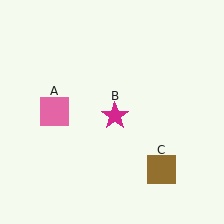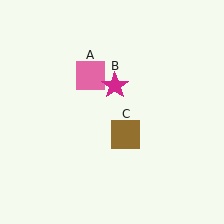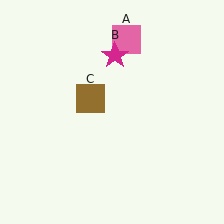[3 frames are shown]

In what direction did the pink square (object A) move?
The pink square (object A) moved up and to the right.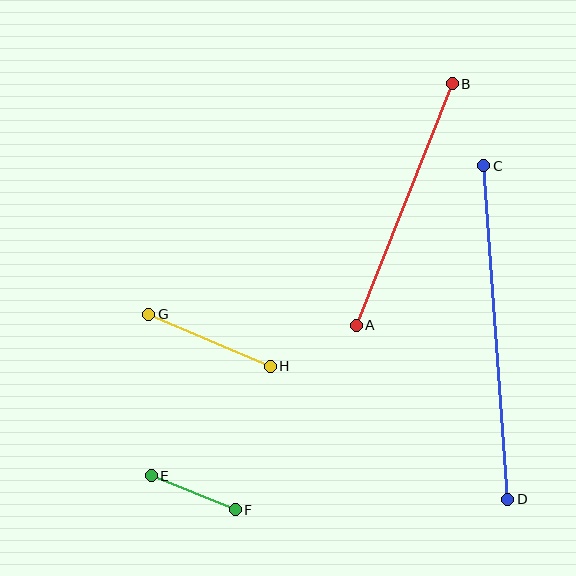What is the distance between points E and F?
The distance is approximately 91 pixels.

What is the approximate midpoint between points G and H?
The midpoint is at approximately (209, 340) pixels.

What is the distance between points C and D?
The distance is approximately 334 pixels.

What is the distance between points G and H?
The distance is approximately 132 pixels.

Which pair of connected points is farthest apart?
Points C and D are farthest apart.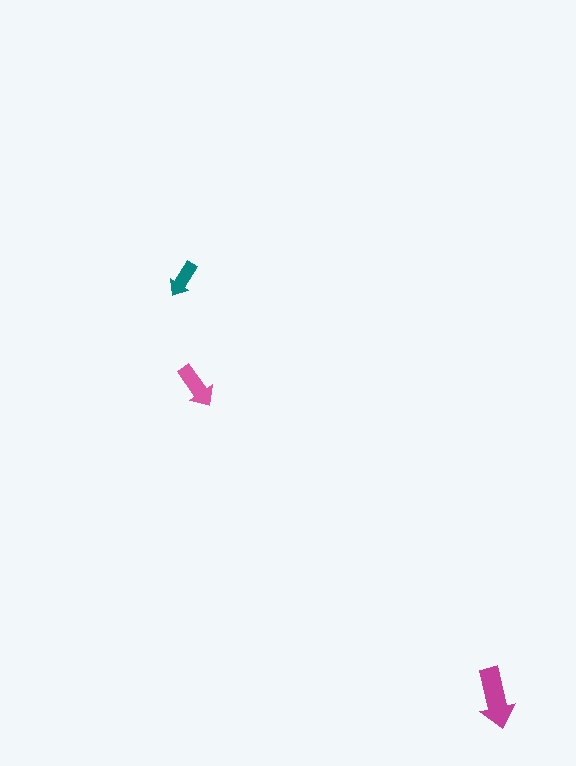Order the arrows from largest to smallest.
the magenta one, the pink one, the teal one.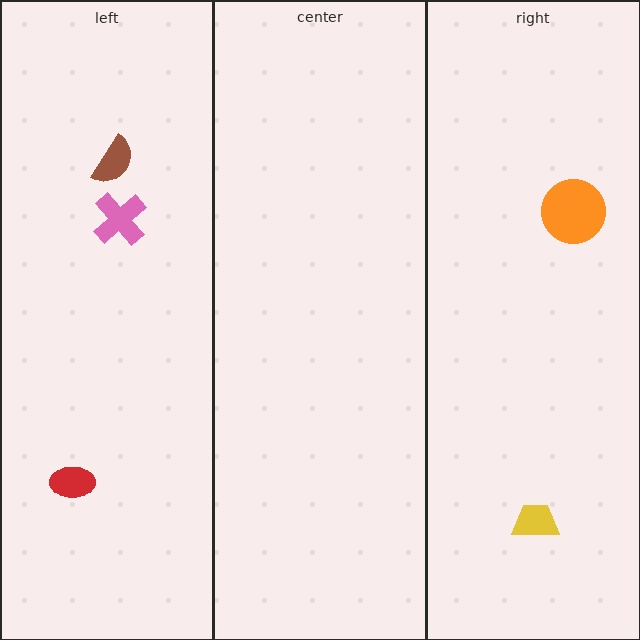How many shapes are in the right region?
2.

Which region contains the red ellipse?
The left region.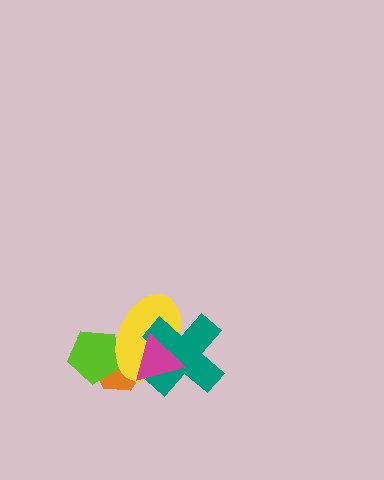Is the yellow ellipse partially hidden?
Yes, it is partially covered by another shape.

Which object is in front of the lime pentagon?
The yellow ellipse is in front of the lime pentagon.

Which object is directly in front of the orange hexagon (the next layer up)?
The lime pentagon is directly in front of the orange hexagon.